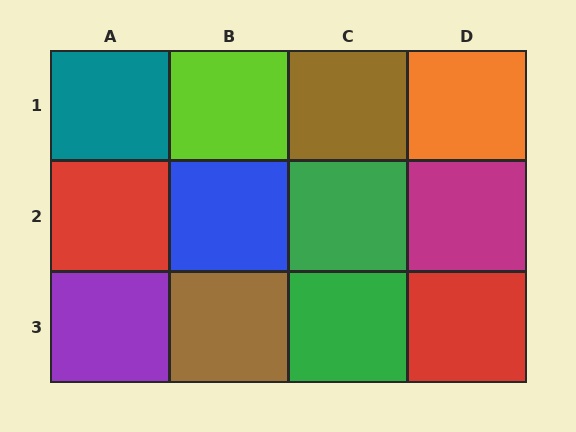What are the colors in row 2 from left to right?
Red, blue, green, magenta.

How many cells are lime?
1 cell is lime.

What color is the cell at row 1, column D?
Orange.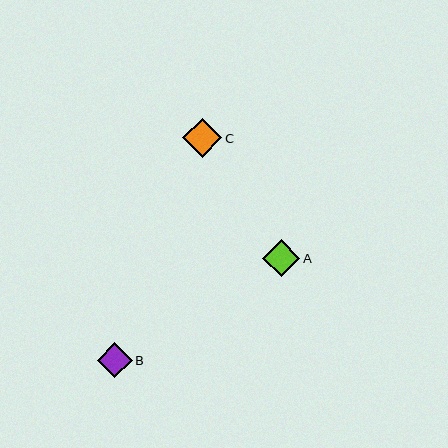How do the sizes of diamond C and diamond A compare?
Diamond C and diamond A are approximately the same size.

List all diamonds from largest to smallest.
From largest to smallest: C, A, B.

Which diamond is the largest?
Diamond C is the largest with a size of approximately 39 pixels.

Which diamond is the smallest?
Diamond B is the smallest with a size of approximately 35 pixels.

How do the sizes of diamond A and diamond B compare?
Diamond A and diamond B are approximately the same size.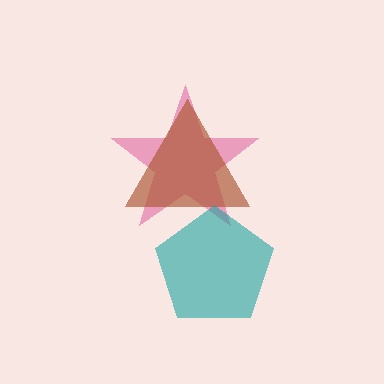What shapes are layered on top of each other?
The layered shapes are: a pink star, a brown triangle, a teal pentagon.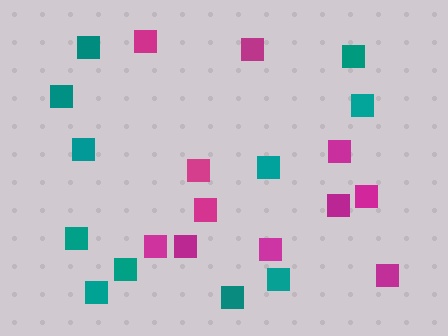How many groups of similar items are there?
There are 2 groups: one group of magenta squares (11) and one group of teal squares (11).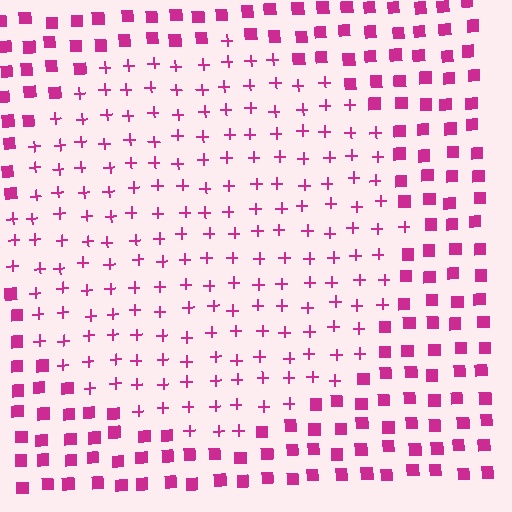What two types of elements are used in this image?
The image uses plus signs inside the circle region and squares outside it.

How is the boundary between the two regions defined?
The boundary is defined by a change in element shape: plus signs inside vs. squares outside. All elements share the same color and spacing.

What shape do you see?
I see a circle.